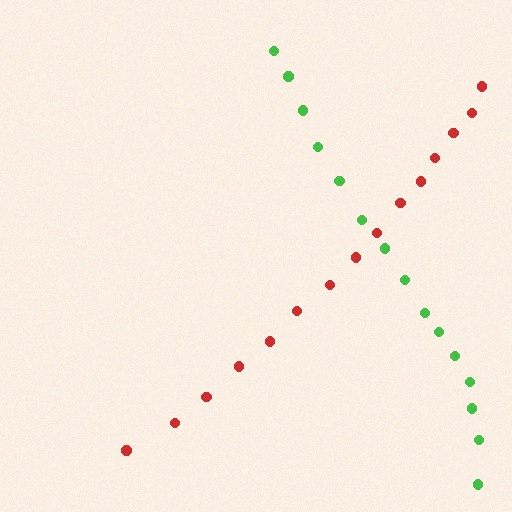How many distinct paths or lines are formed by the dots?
There are 2 distinct paths.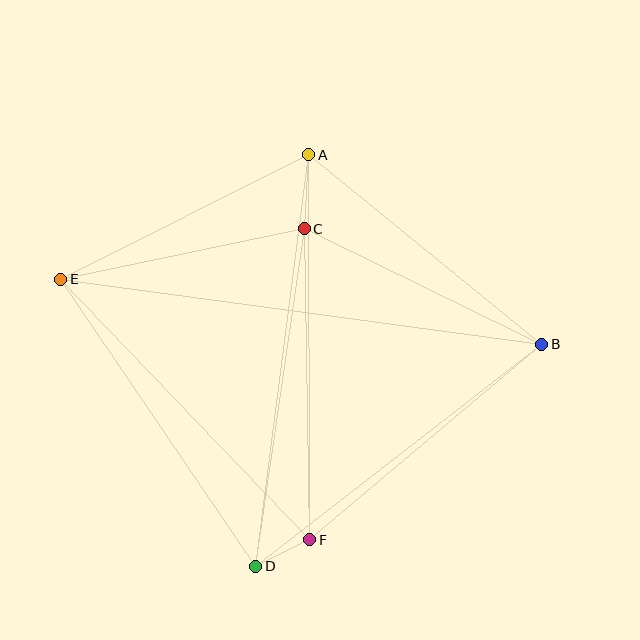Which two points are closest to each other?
Points D and F are closest to each other.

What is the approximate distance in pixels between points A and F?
The distance between A and F is approximately 385 pixels.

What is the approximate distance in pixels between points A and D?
The distance between A and D is approximately 415 pixels.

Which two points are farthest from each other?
Points B and E are farthest from each other.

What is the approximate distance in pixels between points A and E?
The distance between A and E is approximately 278 pixels.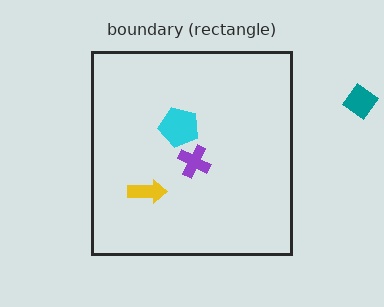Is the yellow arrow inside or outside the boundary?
Inside.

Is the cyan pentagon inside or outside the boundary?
Inside.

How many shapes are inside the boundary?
3 inside, 1 outside.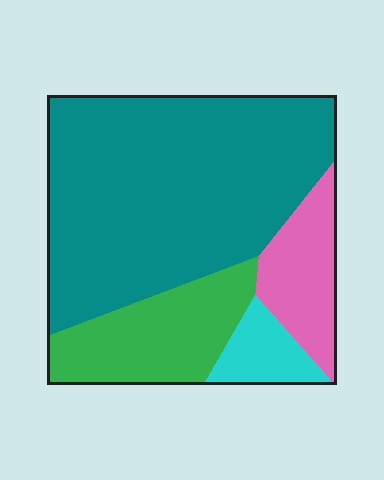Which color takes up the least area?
Cyan, at roughly 5%.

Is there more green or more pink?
Green.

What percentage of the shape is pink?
Pink takes up about one eighth (1/8) of the shape.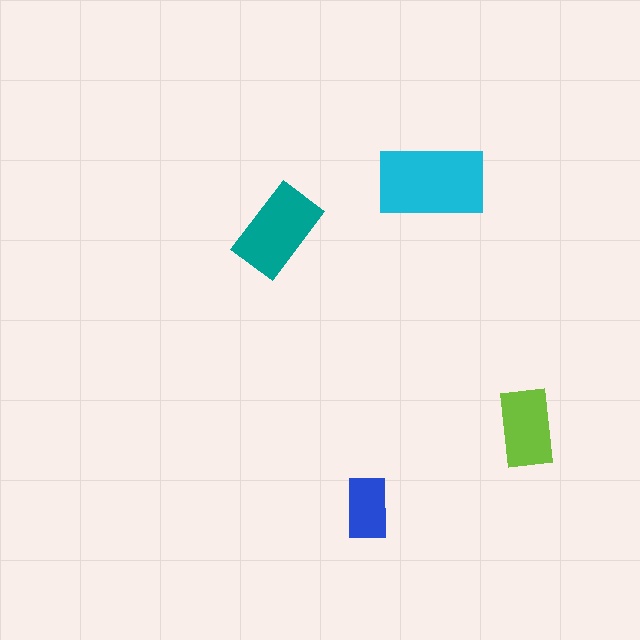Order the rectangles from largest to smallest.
the cyan one, the teal one, the lime one, the blue one.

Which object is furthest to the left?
The teal rectangle is leftmost.